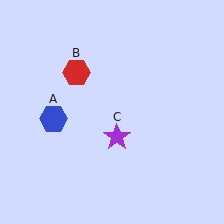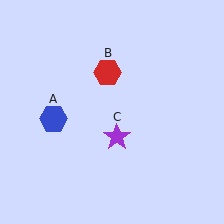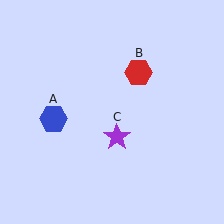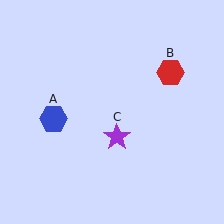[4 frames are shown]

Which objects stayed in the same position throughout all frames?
Blue hexagon (object A) and purple star (object C) remained stationary.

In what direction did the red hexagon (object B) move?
The red hexagon (object B) moved right.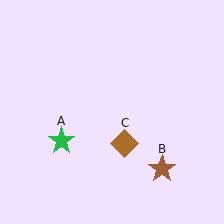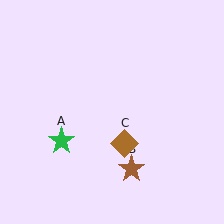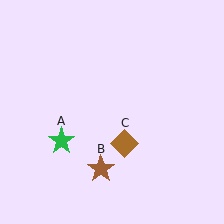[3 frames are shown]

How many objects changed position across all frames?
1 object changed position: brown star (object B).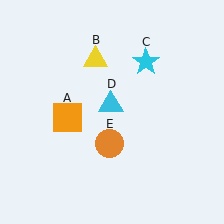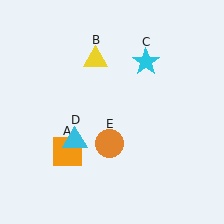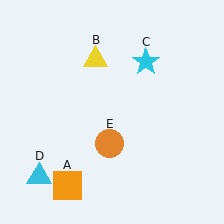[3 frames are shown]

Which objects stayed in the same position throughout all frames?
Yellow triangle (object B) and cyan star (object C) and orange circle (object E) remained stationary.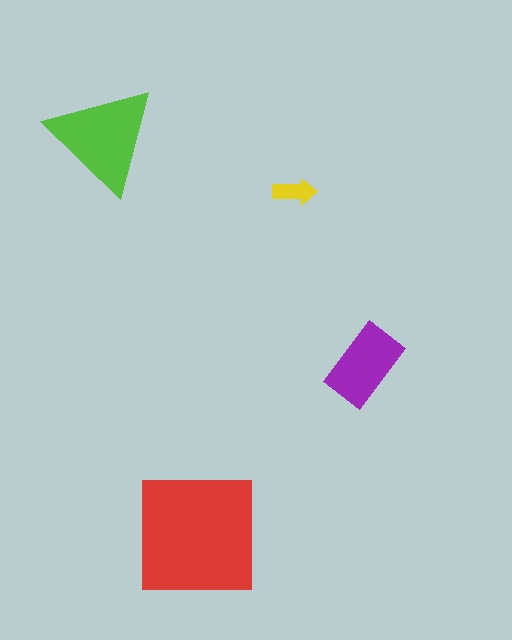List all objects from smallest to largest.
The yellow arrow, the purple rectangle, the lime triangle, the red square.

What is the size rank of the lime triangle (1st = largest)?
2nd.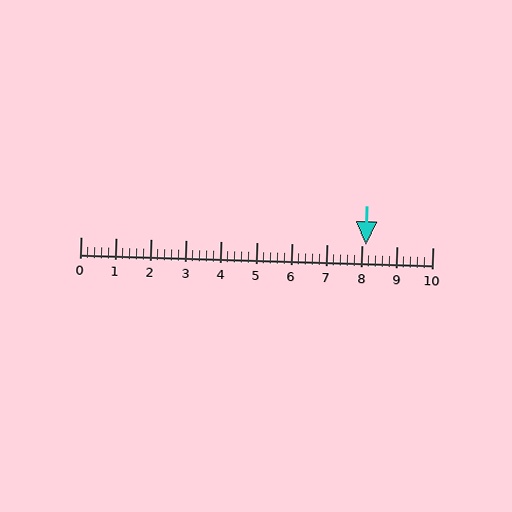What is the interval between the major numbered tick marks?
The major tick marks are spaced 1 units apart.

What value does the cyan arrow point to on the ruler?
The cyan arrow points to approximately 8.1.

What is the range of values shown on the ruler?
The ruler shows values from 0 to 10.